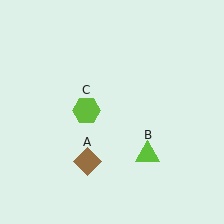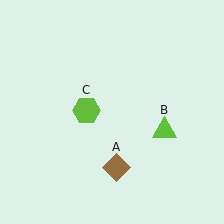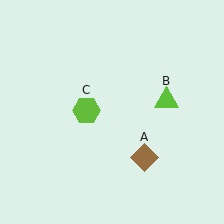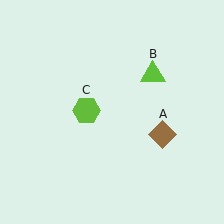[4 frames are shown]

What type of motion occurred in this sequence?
The brown diamond (object A), lime triangle (object B) rotated counterclockwise around the center of the scene.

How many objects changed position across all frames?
2 objects changed position: brown diamond (object A), lime triangle (object B).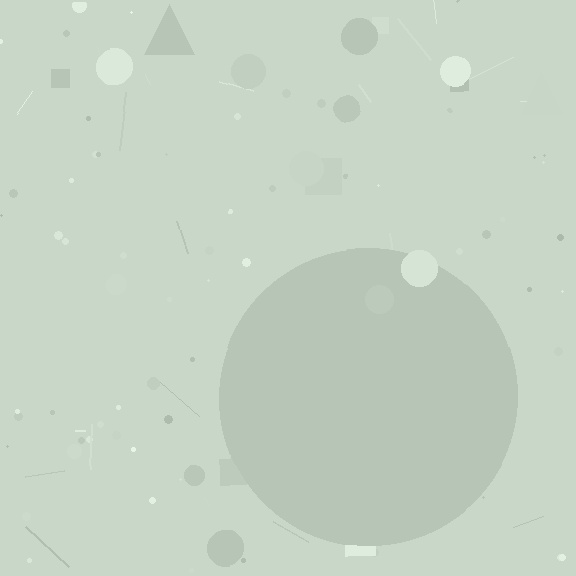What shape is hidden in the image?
A circle is hidden in the image.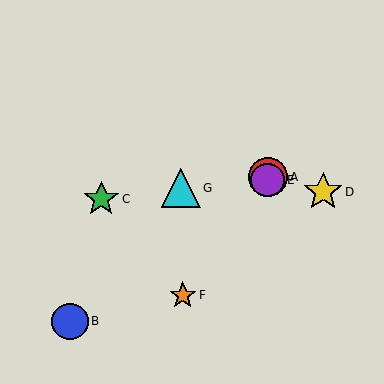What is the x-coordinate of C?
Object C is at x≈101.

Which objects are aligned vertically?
Objects A, E are aligned vertically.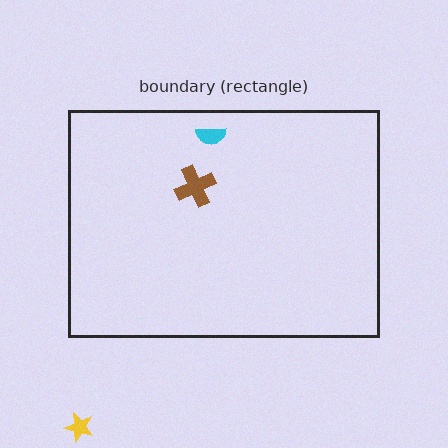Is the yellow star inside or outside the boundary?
Outside.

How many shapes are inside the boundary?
2 inside, 1 outside.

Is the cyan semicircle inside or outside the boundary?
Inside.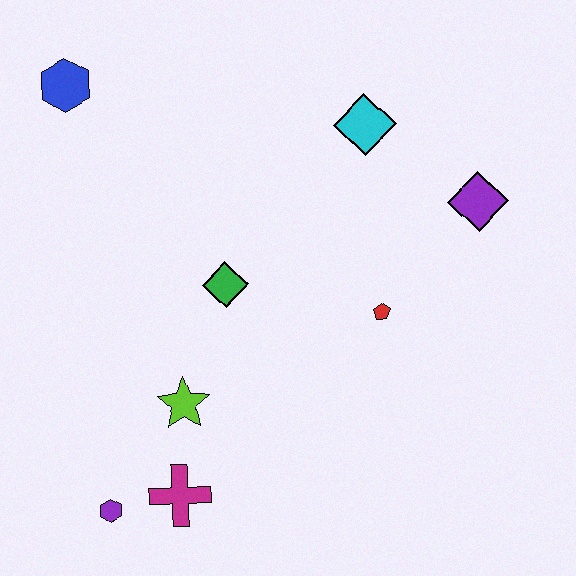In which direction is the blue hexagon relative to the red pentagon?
The blue hexagon is to the left of the red pentagon.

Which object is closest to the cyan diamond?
The purple diamond is closest to the cyan diamond.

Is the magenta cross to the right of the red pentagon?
No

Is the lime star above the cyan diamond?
No